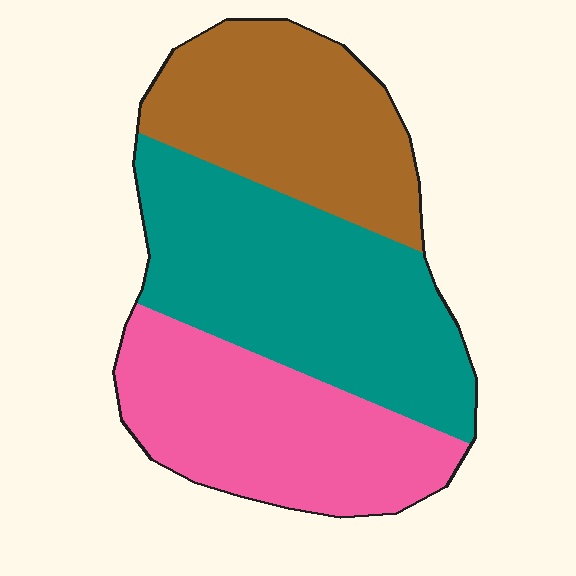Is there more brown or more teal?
Teal.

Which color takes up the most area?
Teal, at roughly 40%.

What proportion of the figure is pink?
Pink takes up about one third (1/3) of the figure.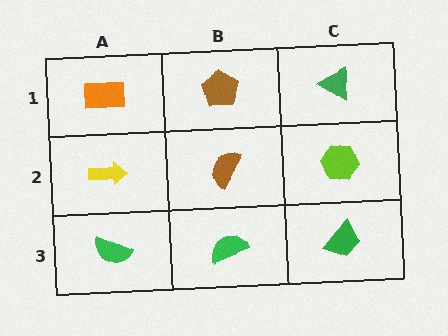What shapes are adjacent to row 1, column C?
A lime hexagon (row 2, column C), a brown pentagon (row 1, column B).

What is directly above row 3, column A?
A yellow arrow.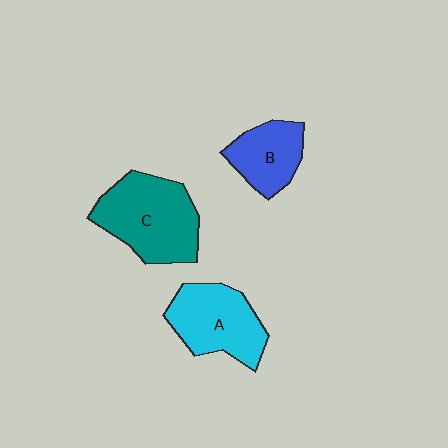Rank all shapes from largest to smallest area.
From largest to smallest: C (teal), A (cyan), B (blue).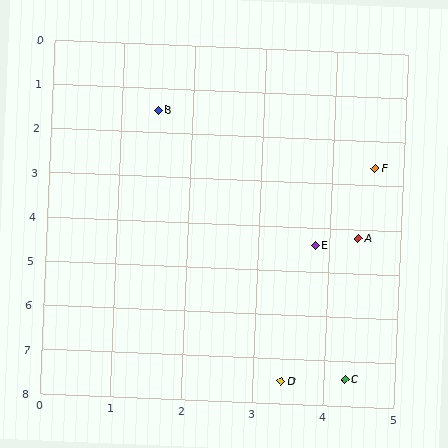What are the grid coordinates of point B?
Point B is at approximately (1.5, 1.5).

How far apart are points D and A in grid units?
Points D and A are about 3.4 grid units apart.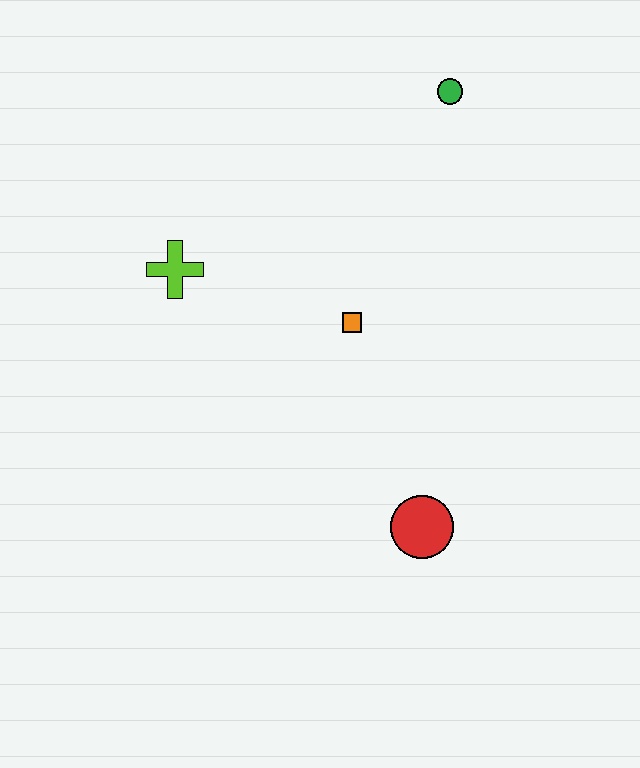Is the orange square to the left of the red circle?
Yes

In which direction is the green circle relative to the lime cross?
The green circle is to the right of the lime cross.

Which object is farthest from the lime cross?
The red circle is farthest from the lime cross.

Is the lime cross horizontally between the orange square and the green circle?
No